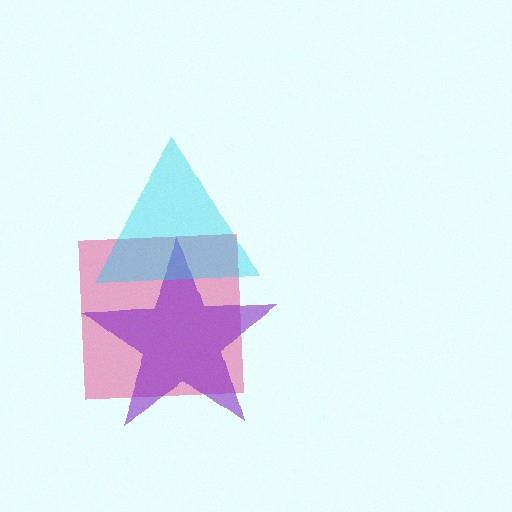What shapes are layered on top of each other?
The layered shapes are: a pink square, a purple star, a cyan triangle.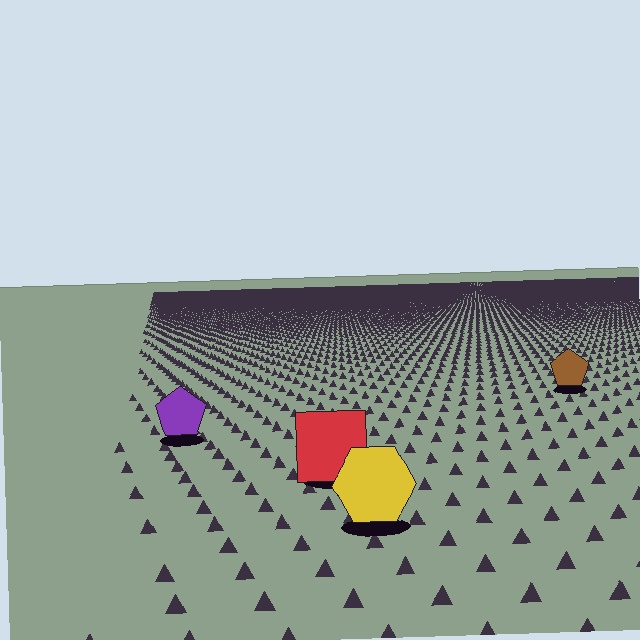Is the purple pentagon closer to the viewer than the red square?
No. The red square is closer — you can tell from the texture gradient: the ground texture is coarser near it.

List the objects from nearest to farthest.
From nearest to farthest: the yellow hexagon, the red square, the purple pentagon, the brown pentagon.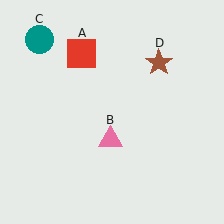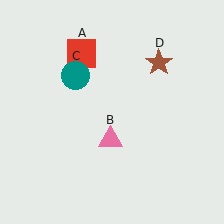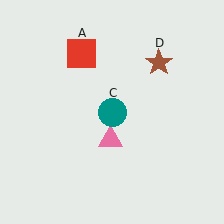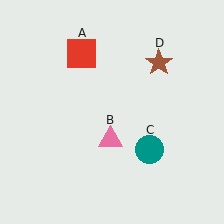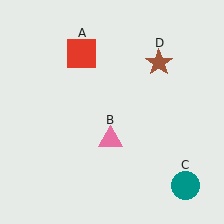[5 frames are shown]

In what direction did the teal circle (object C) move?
The teal circle (object C) moved down and to the right.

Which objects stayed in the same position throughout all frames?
Red square (object A) and pink triangle (object B) and brown star (object D) remained stationary.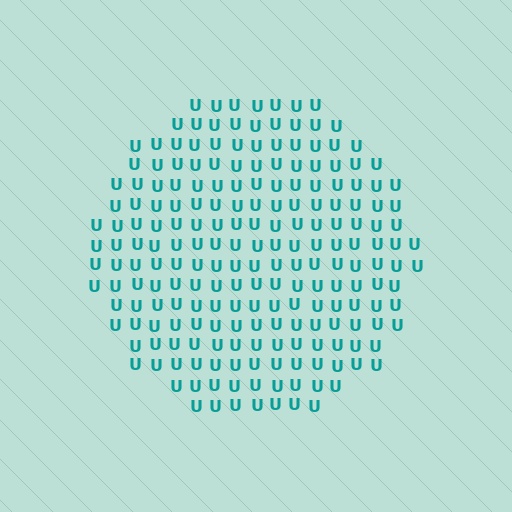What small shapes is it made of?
It is made of small letter U's.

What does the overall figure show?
The overall figure shows a circle.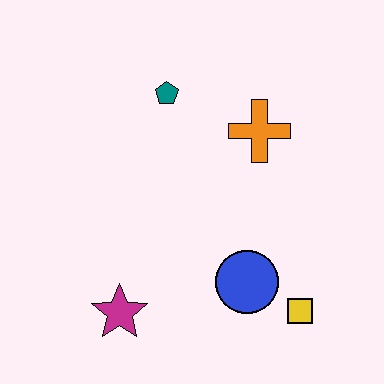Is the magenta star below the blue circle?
Yes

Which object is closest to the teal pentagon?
The orange cross is closest to the teal pentagon.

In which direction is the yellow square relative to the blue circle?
The yellow square is to the right of the blue circle.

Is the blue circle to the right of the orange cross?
No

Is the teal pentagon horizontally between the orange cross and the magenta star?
Yes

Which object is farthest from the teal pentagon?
The yellow square is farthest from the teal pentagon.